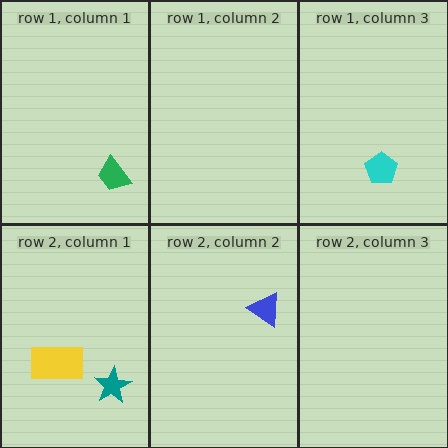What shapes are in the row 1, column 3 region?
The cyan pentagon.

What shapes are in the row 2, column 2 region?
The blue triangle.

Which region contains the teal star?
The row 2, column 1 region.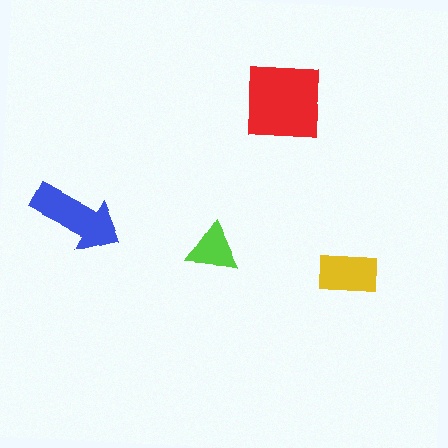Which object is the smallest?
The lime triangle.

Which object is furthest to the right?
The yellow rectangle is rightmost.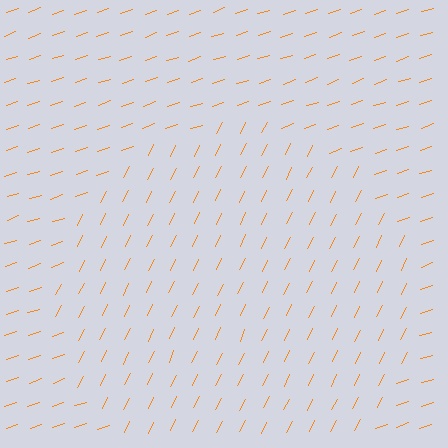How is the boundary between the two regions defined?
The boundary is defined purely by a change in line orientation (approximately 45 degrees difference). All lines are the same color and thickness.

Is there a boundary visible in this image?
Yes, there is a texture boundary formed by a change in line orientation.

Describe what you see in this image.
The image is filled with small orange line segments. A circle region in the image has lines oriented differently from the surrounding lines, creating a visible texture boundary.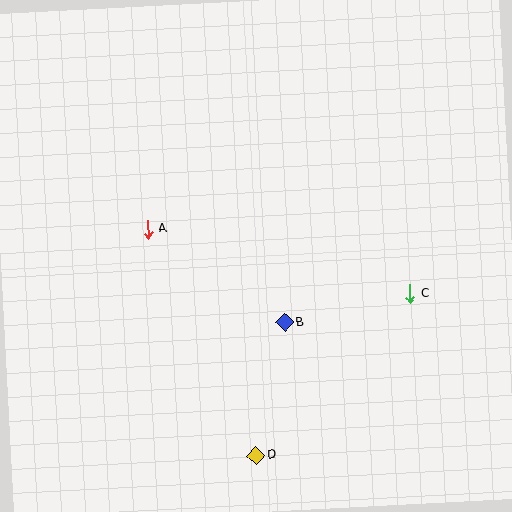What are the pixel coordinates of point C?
Point C is at (410, 294).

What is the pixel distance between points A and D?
The distance between A and D is 251 pixels.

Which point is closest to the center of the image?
Point B at (285, 322) is closest to the center.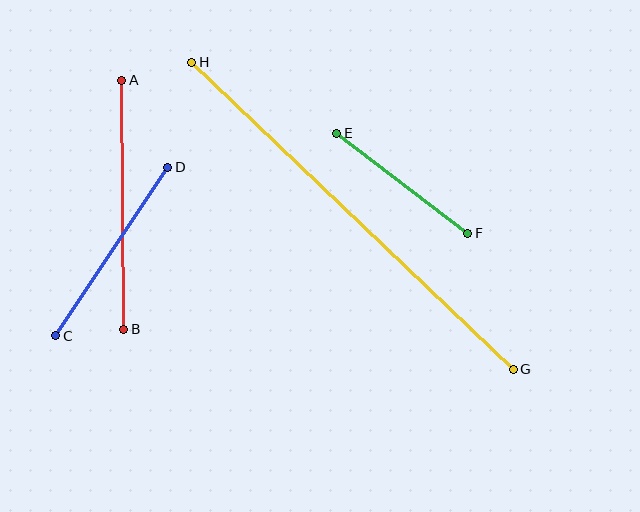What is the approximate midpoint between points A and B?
The midpoint is at approximately (123, 205) pixels.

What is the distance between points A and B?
The distance is approximately 249 pixels.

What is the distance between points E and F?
The distance is approximately 165 pixels.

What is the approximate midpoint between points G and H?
The midpoint is at approximately (352, 216) pixels.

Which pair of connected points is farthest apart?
Points G and H are farthest apart.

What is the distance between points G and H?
The distance is approximately 445 pixels.